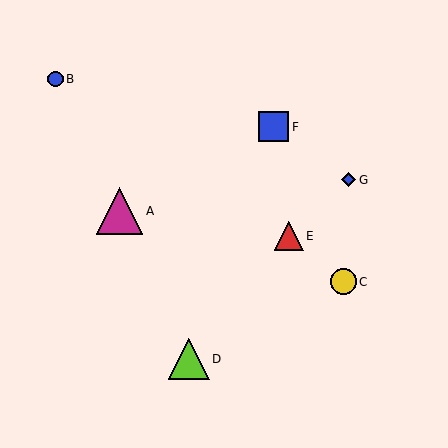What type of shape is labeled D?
Shape D is a lime triangle.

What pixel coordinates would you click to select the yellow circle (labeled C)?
Click at (343, 282) to select the yellow circle C.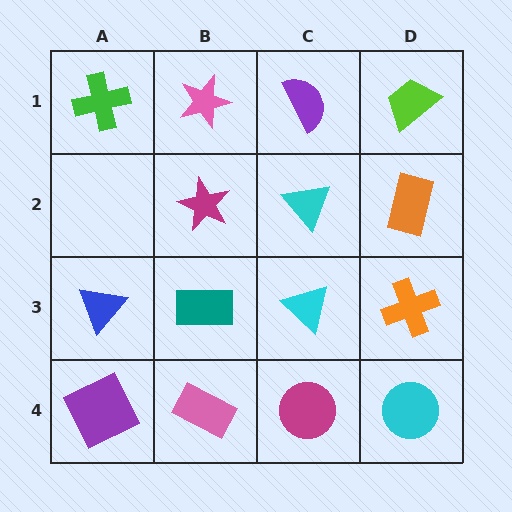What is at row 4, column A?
A purple square.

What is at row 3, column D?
An orange cross.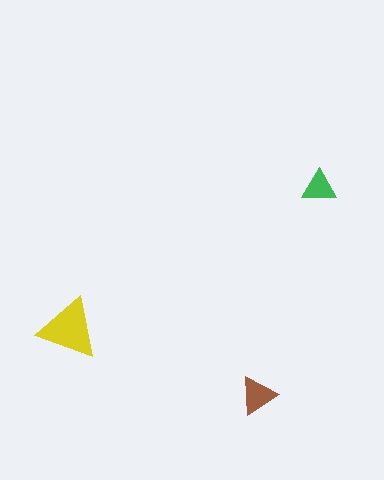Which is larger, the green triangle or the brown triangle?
The brown one.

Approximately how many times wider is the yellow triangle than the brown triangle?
About 1.5 times wider.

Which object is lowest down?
The brown triangle is bottommost.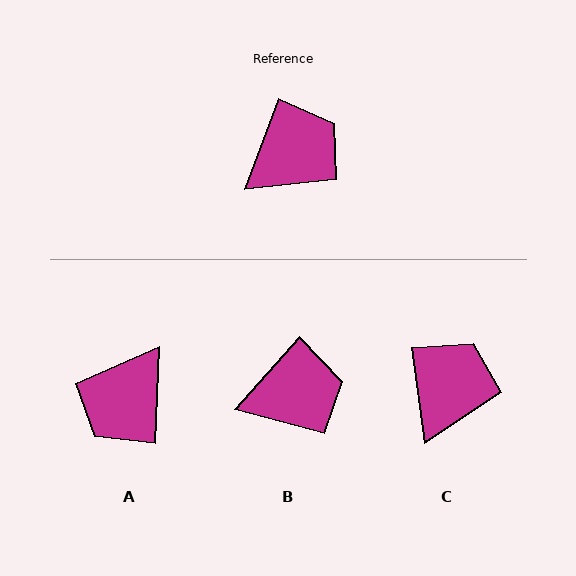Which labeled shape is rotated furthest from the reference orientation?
A, about 162 degrees away.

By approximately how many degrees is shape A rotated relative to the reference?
Approximately 162 degrees clockwise.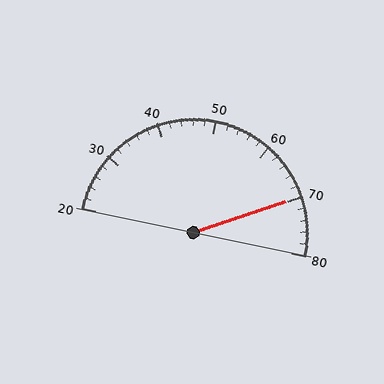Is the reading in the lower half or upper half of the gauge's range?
The reading is in the upper half of the range (20 to 80).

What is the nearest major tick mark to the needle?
The nearest major tick mark is 70.